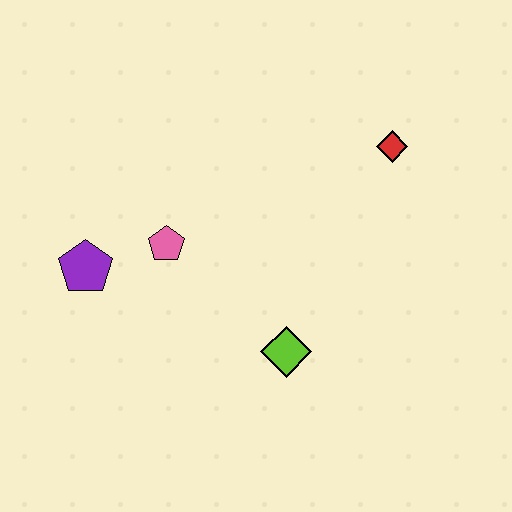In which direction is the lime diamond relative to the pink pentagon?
The lime diamond is to the right of the pink pentagon.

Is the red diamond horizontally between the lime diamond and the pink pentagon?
No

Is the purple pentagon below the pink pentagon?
Yes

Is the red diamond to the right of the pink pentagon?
Yes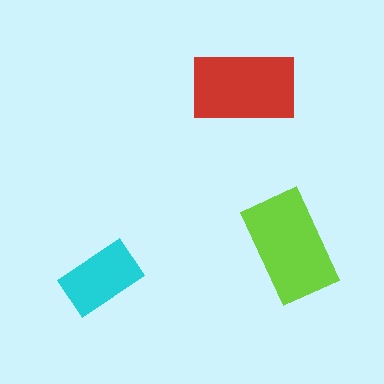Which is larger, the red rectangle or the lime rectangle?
The lime one.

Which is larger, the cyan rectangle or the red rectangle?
The red one.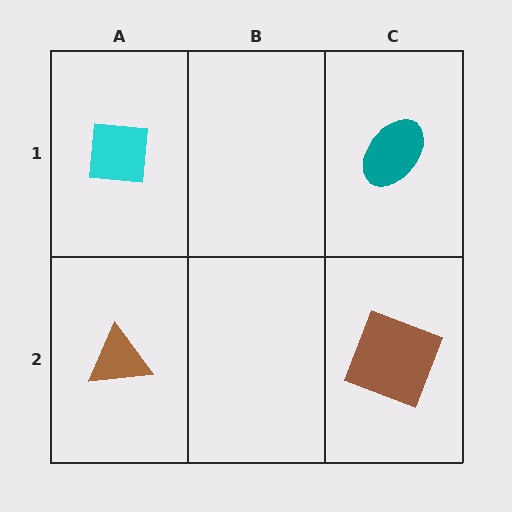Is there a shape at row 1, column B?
No, that cell is empty.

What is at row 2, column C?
A brown square.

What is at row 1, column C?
A teal ellipse.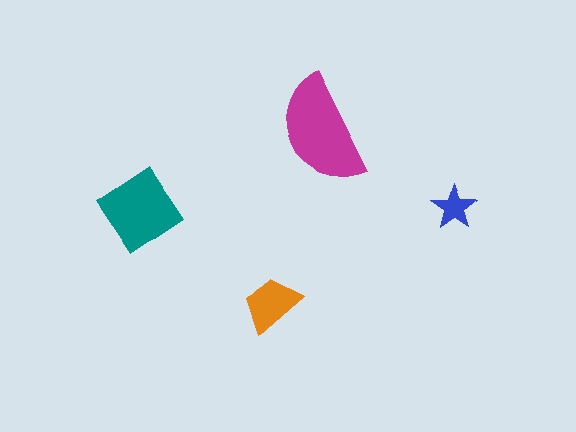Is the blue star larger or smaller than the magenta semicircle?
Smaller.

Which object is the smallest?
The blue star.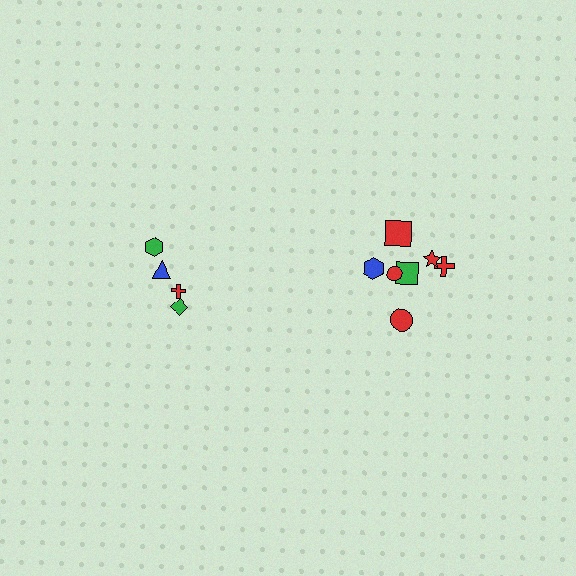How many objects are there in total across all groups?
There are 11 objects.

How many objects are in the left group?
There are 4 objects.